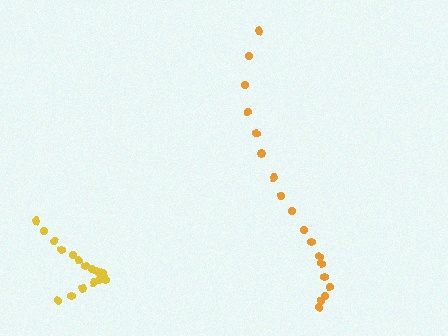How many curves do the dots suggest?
There are 2 distinct paths.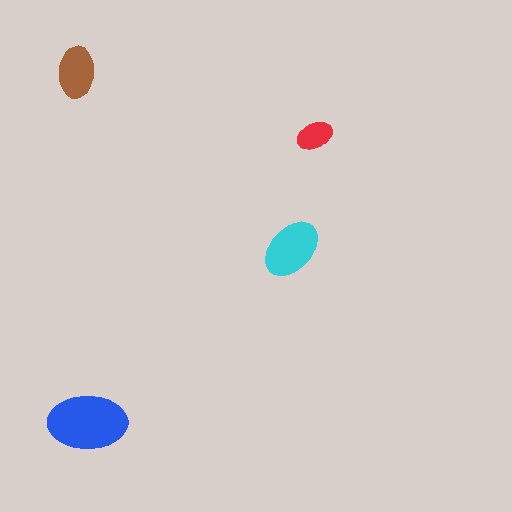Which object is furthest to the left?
The brown ellipse is leftmost.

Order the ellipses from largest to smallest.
the blue one, the cyan one, the brown one, the red one.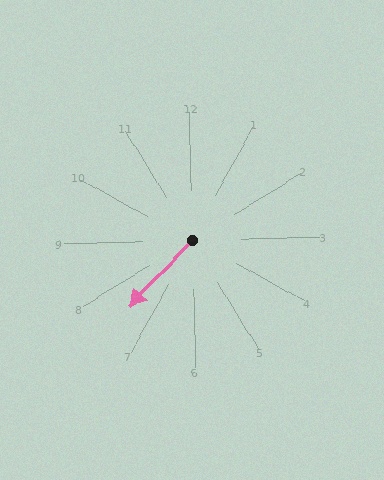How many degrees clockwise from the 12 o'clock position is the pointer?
Approximately 225 degrees.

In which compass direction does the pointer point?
Southwest.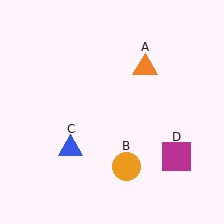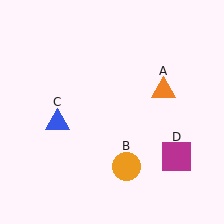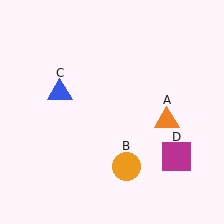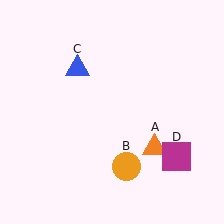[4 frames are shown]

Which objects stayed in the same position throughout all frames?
Orange circle (object B) and magenta square (object D) remained stationary.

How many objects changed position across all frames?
2 objects changed position: orange triangle (object A), blue triangle (object C).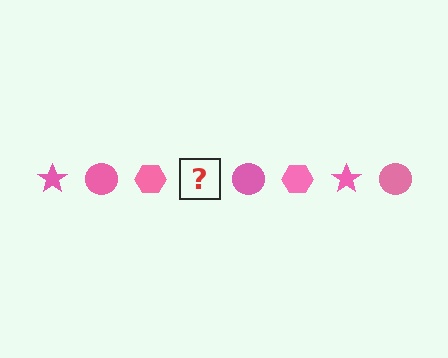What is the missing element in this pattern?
The missing element is a pink star.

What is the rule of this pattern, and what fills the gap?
The rule is that the pattern cycles through star, circle, hexagon shapes in pink. The gap should be filled with a pink star.